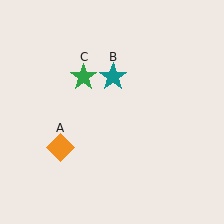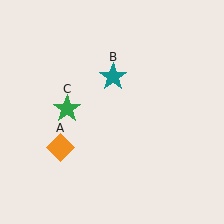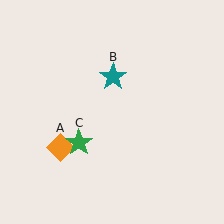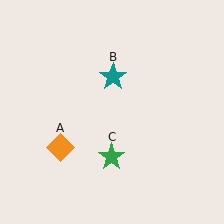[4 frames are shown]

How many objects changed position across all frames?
1 object changed position: green star (object C).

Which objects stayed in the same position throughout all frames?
Orange diamond (object A) and teal star (object B) remained stationary.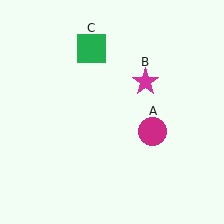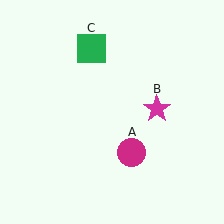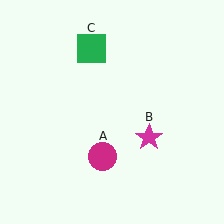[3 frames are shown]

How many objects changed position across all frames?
2 objects changed position: magenta circle (object A), magenta star (object B).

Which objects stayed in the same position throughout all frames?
Green square (object C) remained stationary.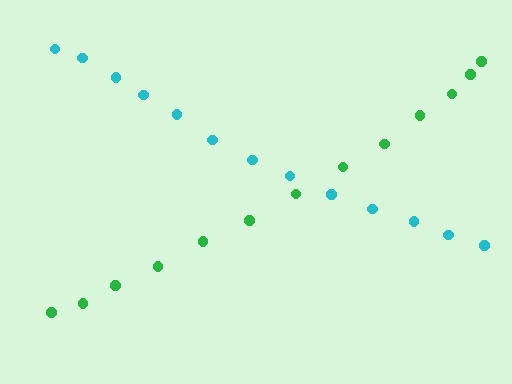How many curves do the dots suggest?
There are 2 distinct paths.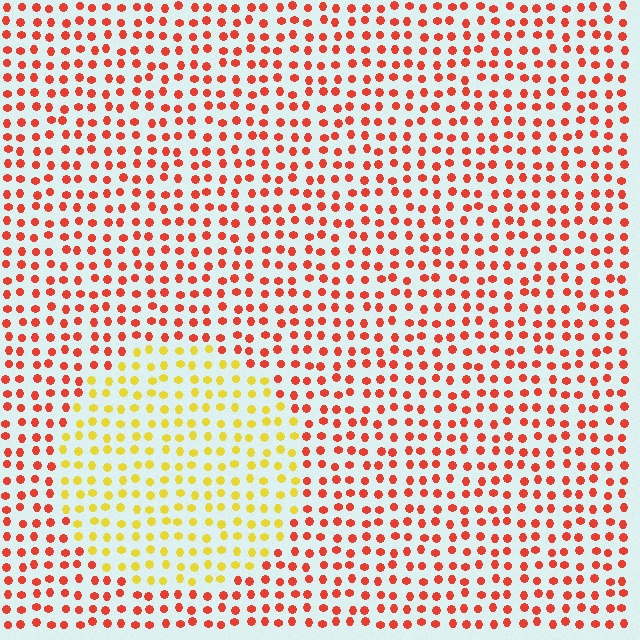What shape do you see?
I see a circle.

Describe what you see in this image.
The image is filled with small red elements in a uniform arrangement. A circle-shaped region is visible where the elements are tinted to a slightly different hue, forming a subtle color boundary.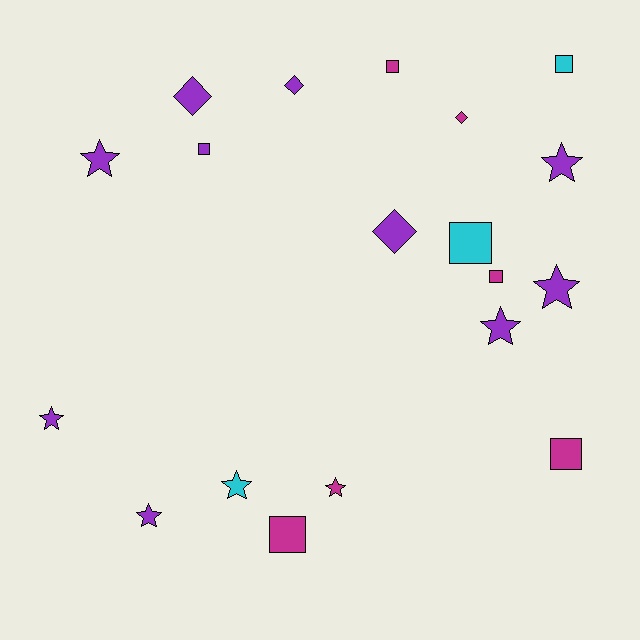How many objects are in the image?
There are 19 objects.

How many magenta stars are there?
There is 1 magenta star.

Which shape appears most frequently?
Star, with 8 objects.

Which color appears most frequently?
Purple, with 10 objects.